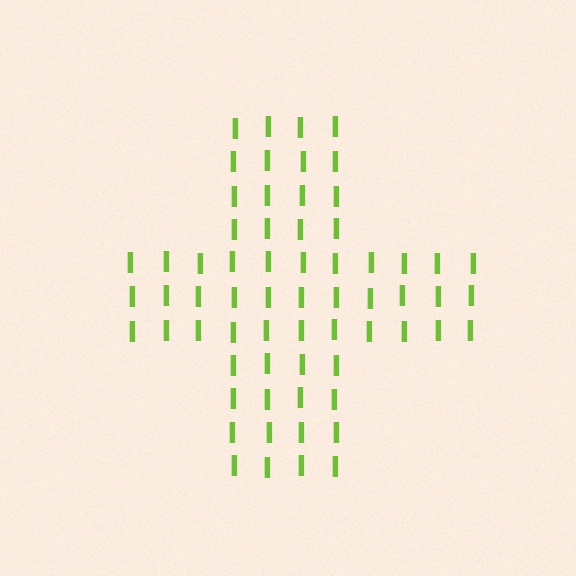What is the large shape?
The large shape is a cross.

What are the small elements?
The small elements are letter I's.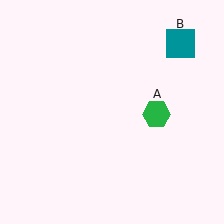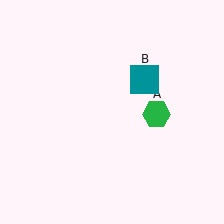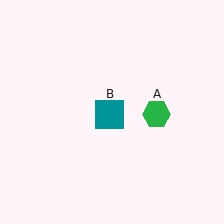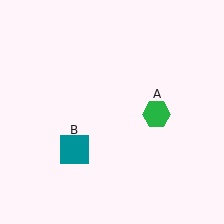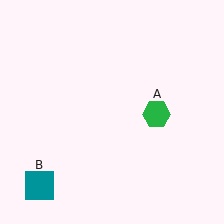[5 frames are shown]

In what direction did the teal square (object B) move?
The teal square (object B) moved down and to the left.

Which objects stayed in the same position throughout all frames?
Green hexagon (object A) remained stationary.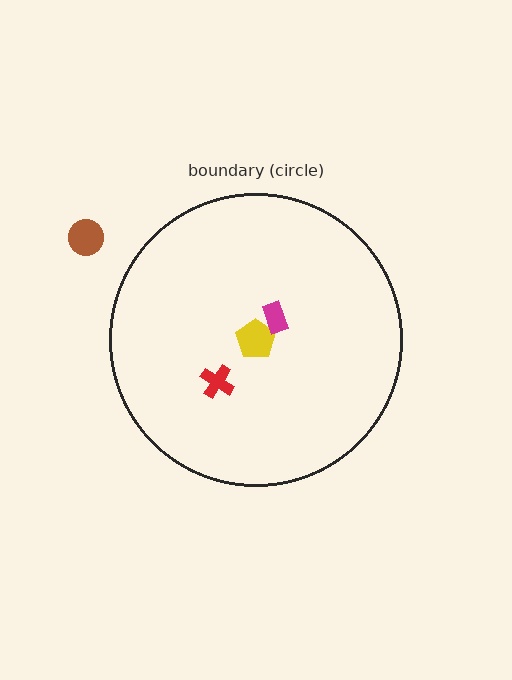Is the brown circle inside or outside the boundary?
Outside.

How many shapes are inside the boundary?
3 inside, 1 outside.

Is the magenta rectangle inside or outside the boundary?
Inside.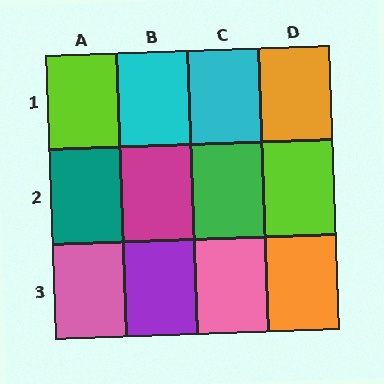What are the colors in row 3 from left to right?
Pink, purple, pink, orange.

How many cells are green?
1 cell is green.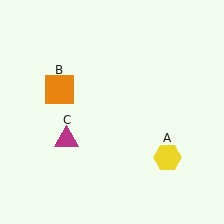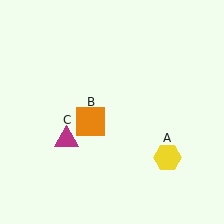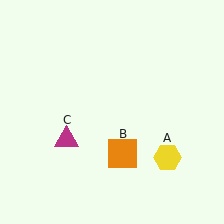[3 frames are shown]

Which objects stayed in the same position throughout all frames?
Yellow hexagon (object A) and magenta triangle (object C) remained stationary.